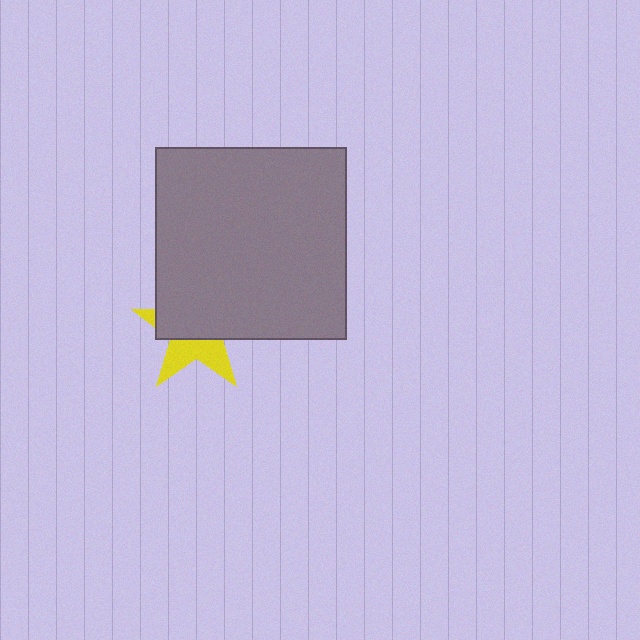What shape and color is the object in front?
The object in front is a gray square.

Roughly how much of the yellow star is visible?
A small part of it is visible (roughly 40%).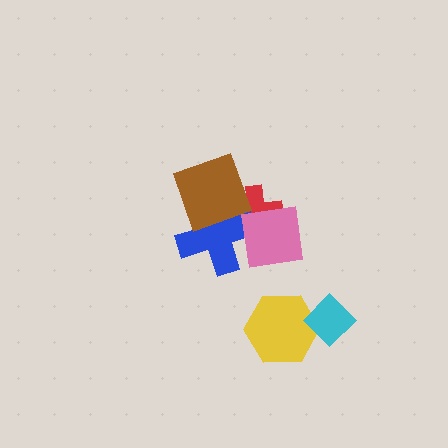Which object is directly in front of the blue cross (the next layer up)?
The brown diamond is directly in front of the blue cross.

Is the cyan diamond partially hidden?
No, no other shape covers it.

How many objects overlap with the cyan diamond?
1 object overlaps with the cyan diamond.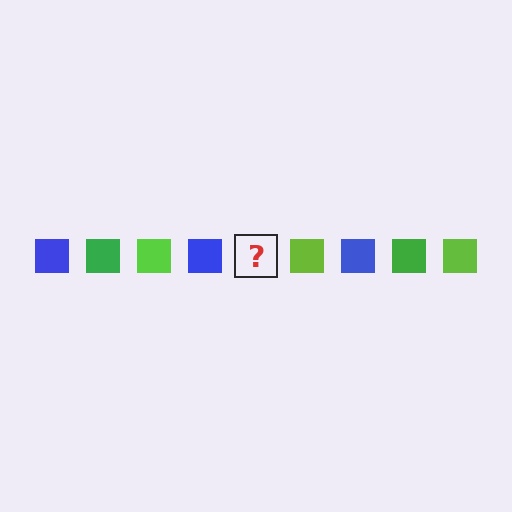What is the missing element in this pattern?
The missing element is a green square.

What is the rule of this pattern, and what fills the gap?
The rule is that the pattern cycles through blue, green, lime squares. The gap should be filled with a green square.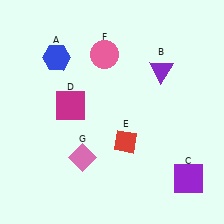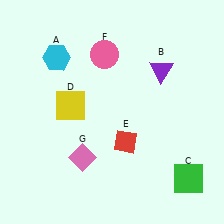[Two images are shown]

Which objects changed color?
A changed from blue to cyan. C changed from purple to green. D changed from magenta to yellow.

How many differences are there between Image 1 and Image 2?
There are 3 differences between the two images.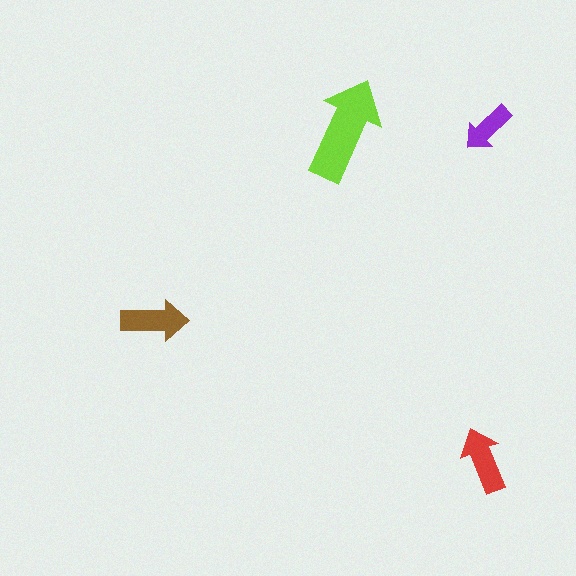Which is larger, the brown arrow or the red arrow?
The brown one.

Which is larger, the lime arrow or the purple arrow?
The lime one.